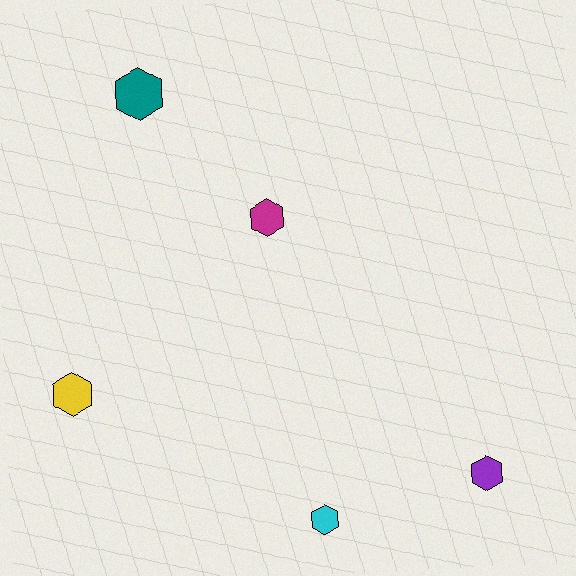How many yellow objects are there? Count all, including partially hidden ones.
There is 1 yellow object.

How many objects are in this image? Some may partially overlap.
There are 5 objects.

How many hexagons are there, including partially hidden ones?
There are 5 hexagons.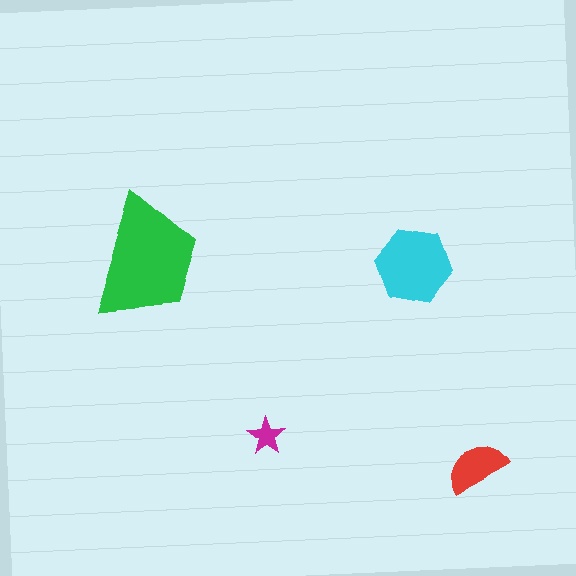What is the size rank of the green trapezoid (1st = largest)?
1st.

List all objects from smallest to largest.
The magenta star, the red semicircle, the cyan hexagon, the green trapezoid.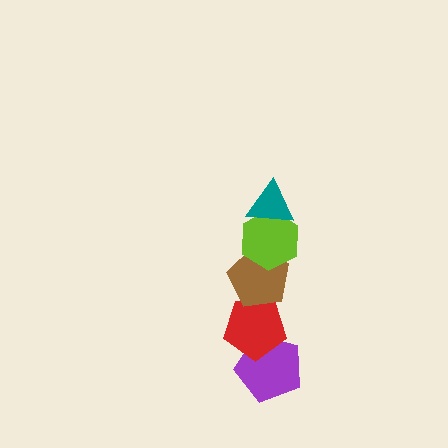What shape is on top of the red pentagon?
The brown pentagon is on top of the red pentagon.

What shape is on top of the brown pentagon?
The lime hexagon is on top of the brown pentagon.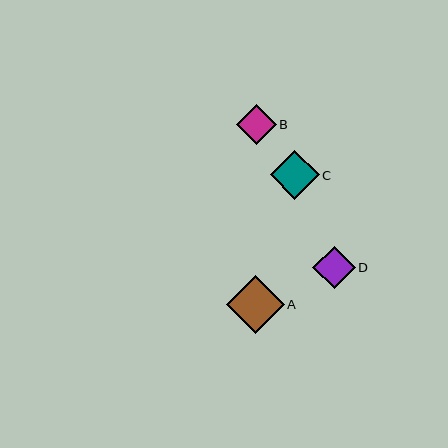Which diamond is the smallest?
Diamond B is the smallest with a size of approximately 40 pixels.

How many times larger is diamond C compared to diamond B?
Diamond C is approximately 1.2 times the size of diamond B.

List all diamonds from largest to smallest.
From largest to smallest: A, C, D, B.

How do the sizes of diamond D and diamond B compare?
Diamond D and diamond B are approximately the same size.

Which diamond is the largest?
Diamond A is the largest with a size of approximately 58 pixels.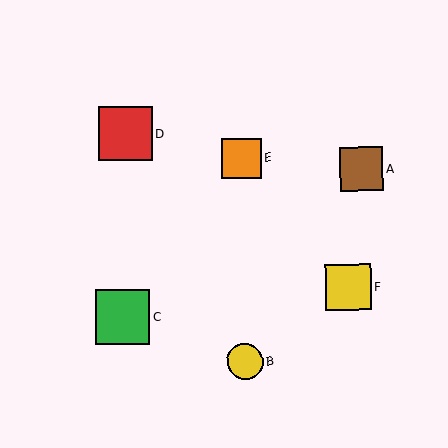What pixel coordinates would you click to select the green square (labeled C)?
Click at (123, 317) to select the green square C.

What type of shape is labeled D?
Shape D is a red square.